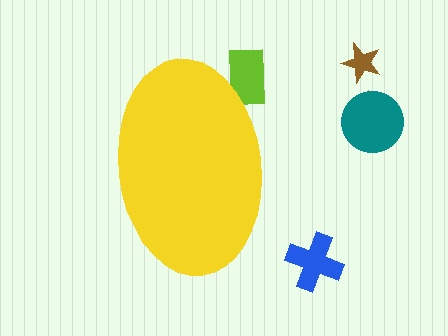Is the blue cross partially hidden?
No, the blue cross is fully visible.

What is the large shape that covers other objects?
A yellow ellipse.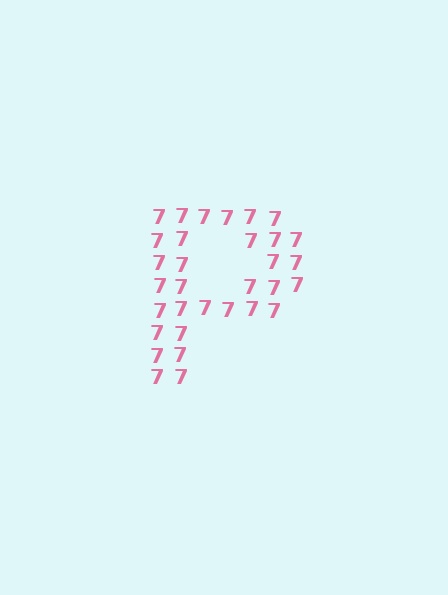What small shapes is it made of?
It is made of small digit 7's.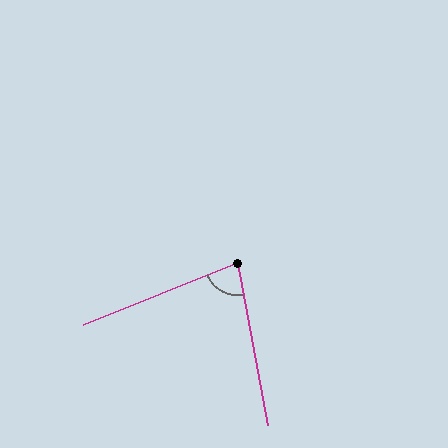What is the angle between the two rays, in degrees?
Approximately 79 degrees.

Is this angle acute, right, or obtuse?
It is acute.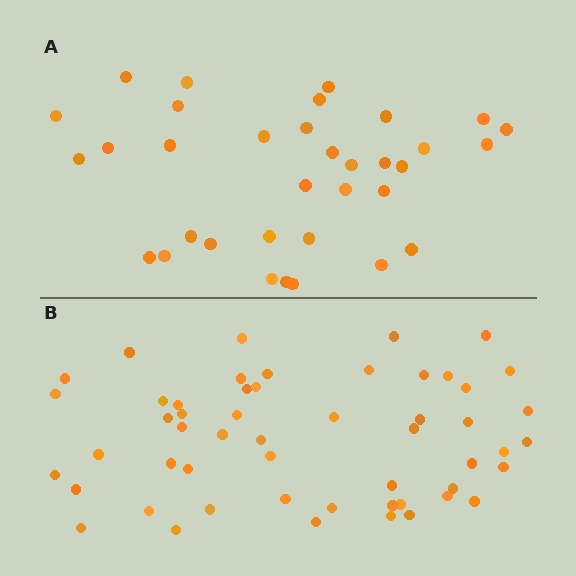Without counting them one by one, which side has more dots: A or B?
Region B (the bottom region) has more dots.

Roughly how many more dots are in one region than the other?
Region B has approximately 20 more dots than region A.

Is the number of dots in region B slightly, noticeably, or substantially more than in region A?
Region B has substantially more. The ratio is roughly 1.6 to 1.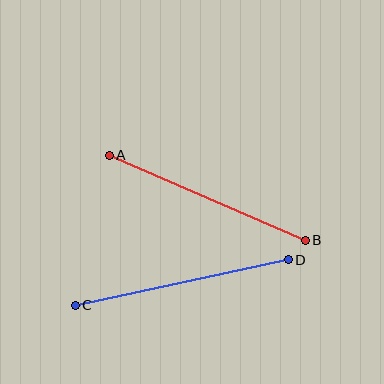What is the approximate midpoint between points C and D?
The midpoint is at approximately (182, 282) pixels.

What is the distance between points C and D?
The distance is approximately 218 pixels.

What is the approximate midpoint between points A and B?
The midpoint is at approximately (207, 198) pixels.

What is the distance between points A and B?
The distance is approximately 214 pixels.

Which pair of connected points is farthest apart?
Points C and D are farthest apart.